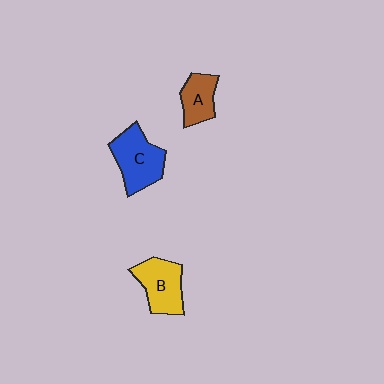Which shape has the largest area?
Shape C (blue).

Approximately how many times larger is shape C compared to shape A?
Approximately 1.6 times.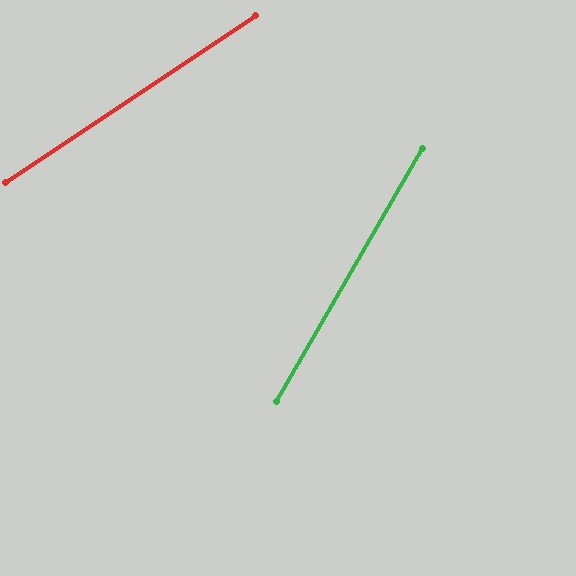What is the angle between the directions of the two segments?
Approximately 26 degrees.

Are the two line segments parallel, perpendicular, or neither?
Neither parallel nor perpendicular — they differ by about 26°.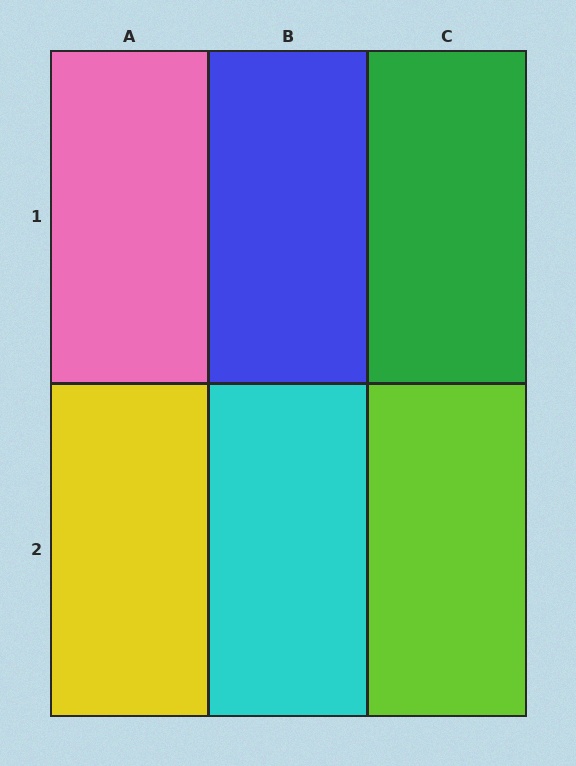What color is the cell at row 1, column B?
Blue.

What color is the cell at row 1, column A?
Pink.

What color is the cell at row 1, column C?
Green.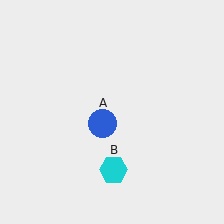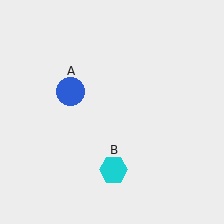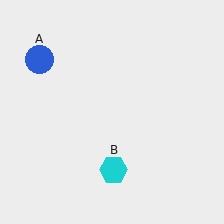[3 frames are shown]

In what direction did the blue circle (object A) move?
The blue circle (object A) moved up and to the left.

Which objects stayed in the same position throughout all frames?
Cyan hexagon (object B) remained stationary.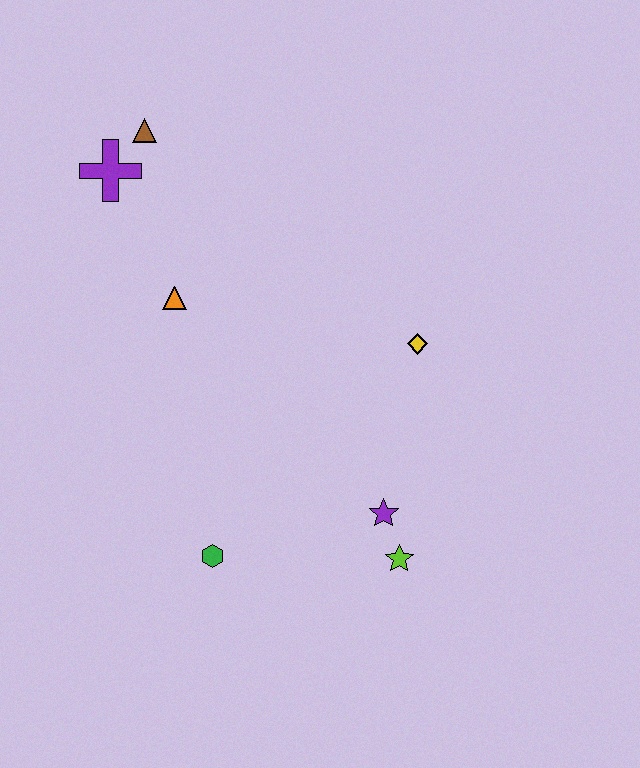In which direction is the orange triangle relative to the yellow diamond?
The orange triangle is to the left of the yellow diamond.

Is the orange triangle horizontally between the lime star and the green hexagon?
No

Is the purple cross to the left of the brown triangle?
Yes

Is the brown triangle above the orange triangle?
Yes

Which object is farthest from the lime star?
The brown triangle is farthest from the lime star.